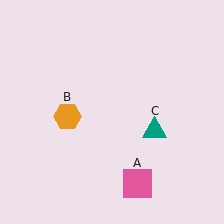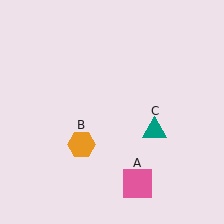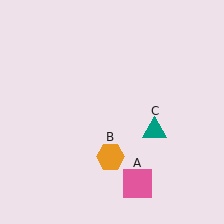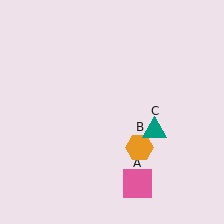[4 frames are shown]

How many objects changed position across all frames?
1 object changed position: orange hexagon (object B).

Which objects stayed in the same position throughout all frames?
Pink square (object A) and teal triangle (object C) remained stationary.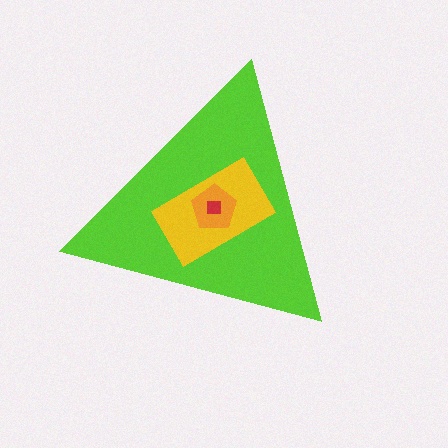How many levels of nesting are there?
4.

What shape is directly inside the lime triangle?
The yellow rectangle.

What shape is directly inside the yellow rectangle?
The orange pentagon.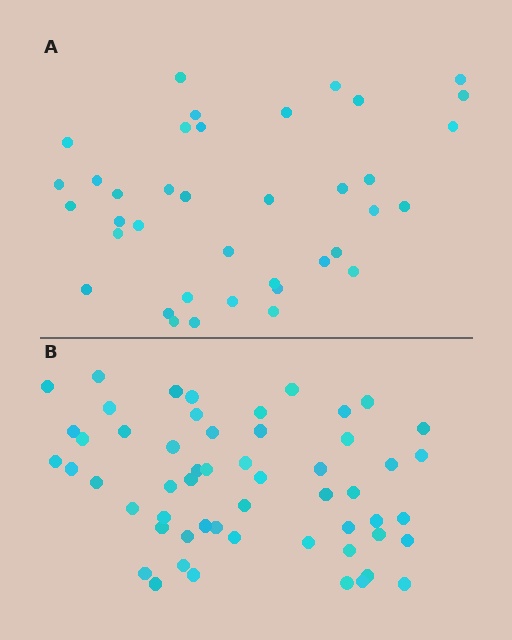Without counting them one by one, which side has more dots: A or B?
Region B (the bottom region) has more dots.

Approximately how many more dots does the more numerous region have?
Region B has approximately 15 more dots than region A.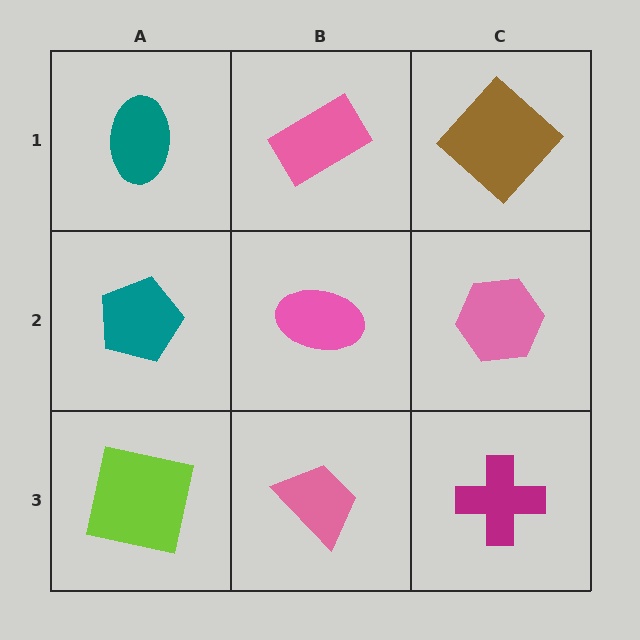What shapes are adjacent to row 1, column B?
A pink ellipse (row 2, column B), a teal ellipse (row 1, column A), a brown diamond (row 1, column C).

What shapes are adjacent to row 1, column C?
A pink hexagon (row 2, column C), a pink rectangle (row 1, column B).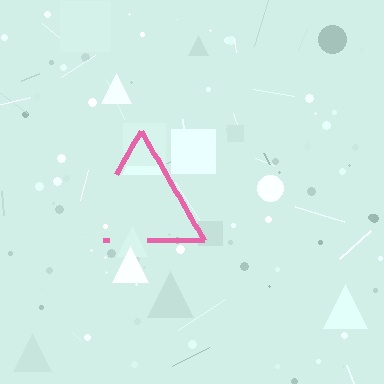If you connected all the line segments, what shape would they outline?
They would outline a triangle.